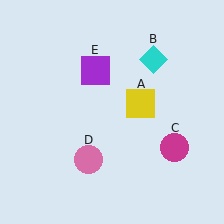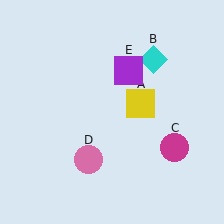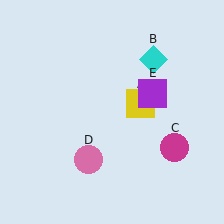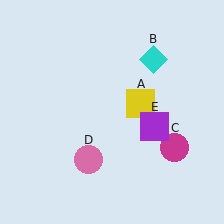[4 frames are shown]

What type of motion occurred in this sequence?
The purple square (object E) rotated clockwise around the center of the scene.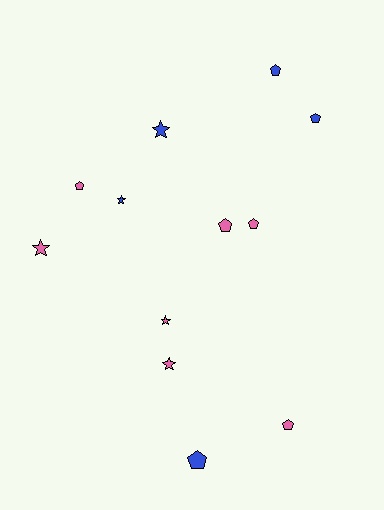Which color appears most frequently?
Pink, with 7 objects.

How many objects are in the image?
There are 12 objects.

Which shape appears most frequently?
Pentagon, with 7 objects.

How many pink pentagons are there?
There are 4 pink pentagons.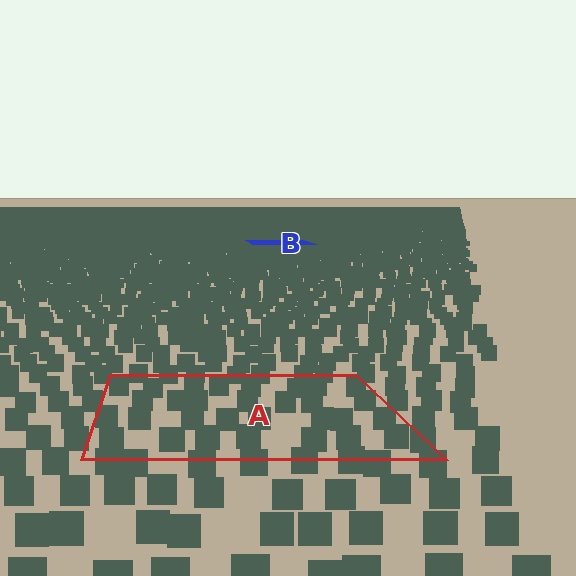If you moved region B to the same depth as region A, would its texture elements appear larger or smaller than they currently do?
They would appear larger. At a closer depth, the same texture elements are projected at a bigger on-screen size.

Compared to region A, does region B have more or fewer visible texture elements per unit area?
Region B has more texture elements per unit area — they are packed more densely because it is farther away.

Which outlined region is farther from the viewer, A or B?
Region B is farther from the viewer — the texture elements inside it appear smaller and more densely packed.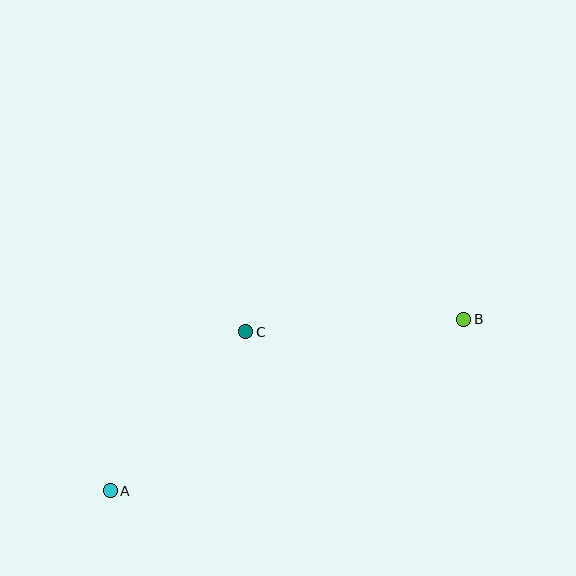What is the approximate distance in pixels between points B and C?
The distance between B and C is approximately 219 pixels.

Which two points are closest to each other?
Points A and C are closest to each other.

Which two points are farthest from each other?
Points A and B are farthest from each other.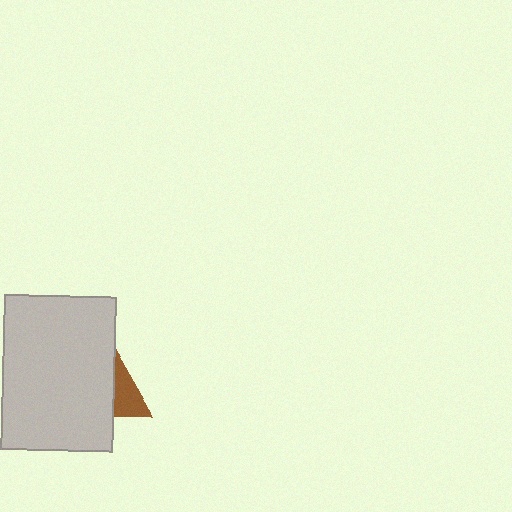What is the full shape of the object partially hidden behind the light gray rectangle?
The partially hidden object is a brown triangle.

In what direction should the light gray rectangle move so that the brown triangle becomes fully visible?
The light gray rectangle should move left. That is the shortest direction to clear the overlap and leave the brown triangle fully visible.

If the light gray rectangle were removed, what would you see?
You would see the complete brown triangle.